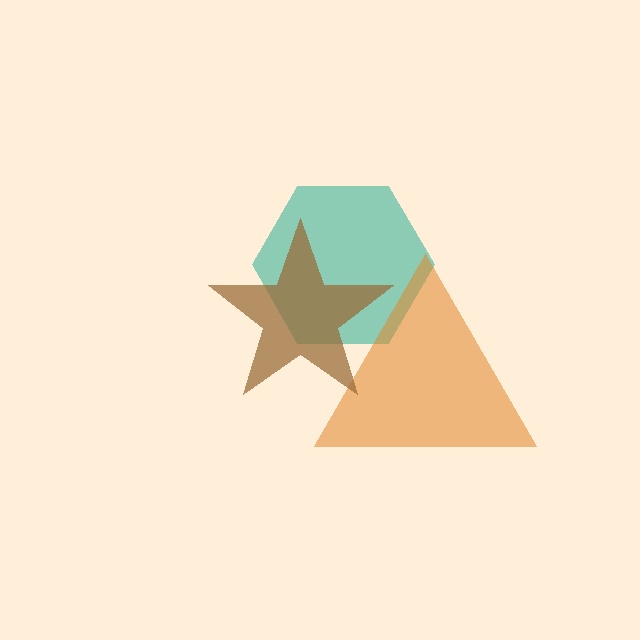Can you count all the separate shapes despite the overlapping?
Yes, there are 3 separate shapes.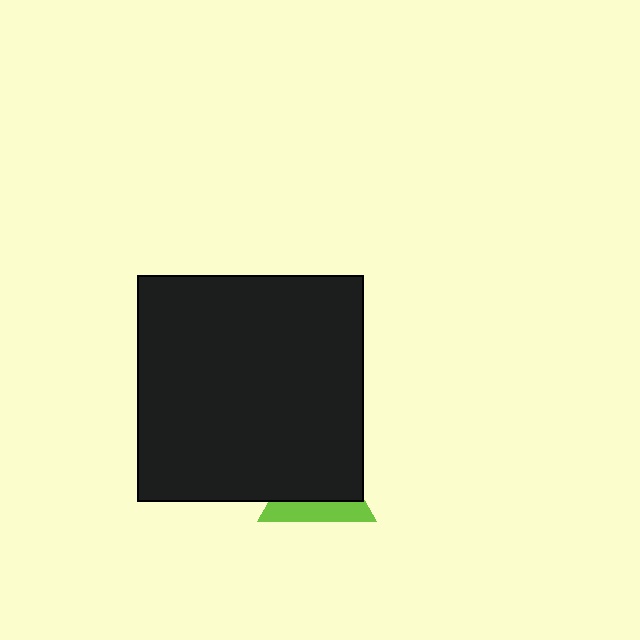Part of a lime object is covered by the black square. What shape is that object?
It is a triangle.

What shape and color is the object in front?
The object in front is a black square.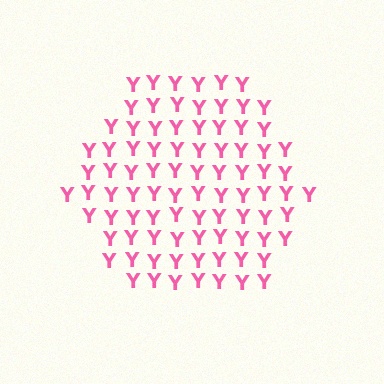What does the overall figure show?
The overall figure shows a hexagon.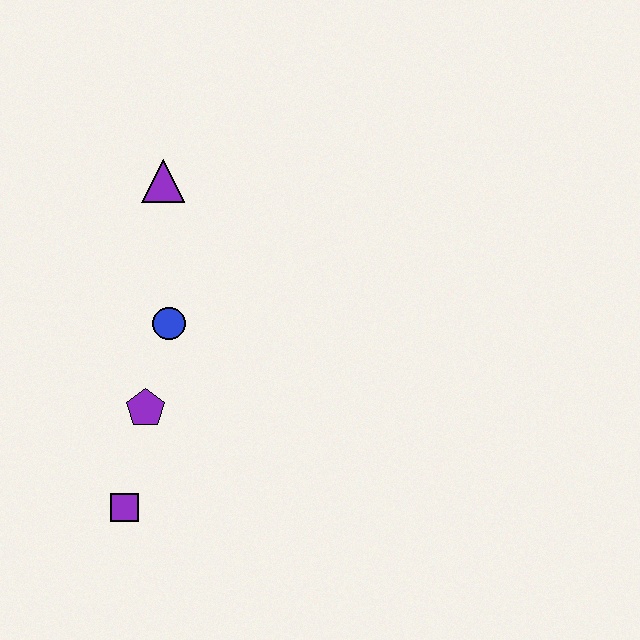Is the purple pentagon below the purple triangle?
Yes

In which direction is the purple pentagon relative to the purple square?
The purple pentagon is above the purple square.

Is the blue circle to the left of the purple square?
No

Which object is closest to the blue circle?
The purple pentagon is closest to the blue circle.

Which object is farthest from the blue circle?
The purple square is farthest from the blue circle.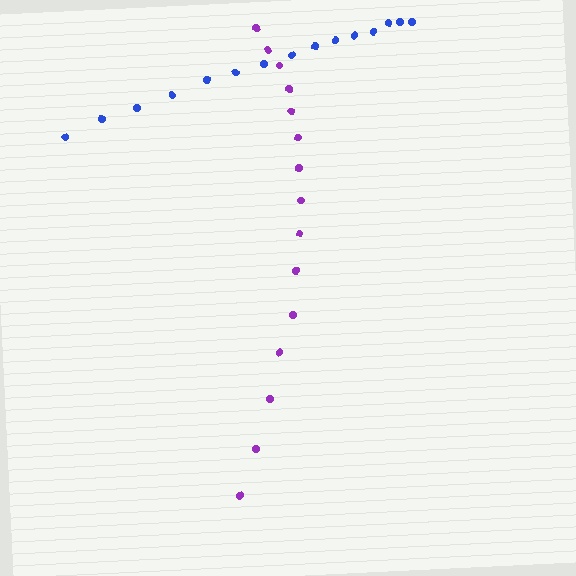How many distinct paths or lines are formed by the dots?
There are 2 distinct paths.